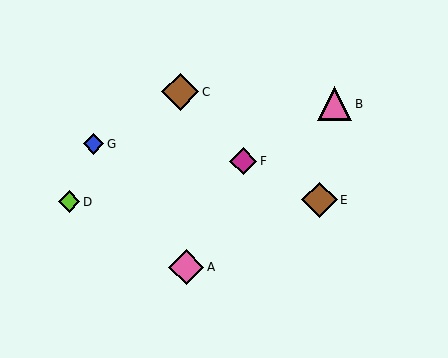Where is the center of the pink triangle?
The center of the pink triangle is at (334, 104).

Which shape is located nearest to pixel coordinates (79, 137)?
The blue diamond (labeled G) at (94, 144) is nearest to that location.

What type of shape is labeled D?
Shape D is a lime diamond.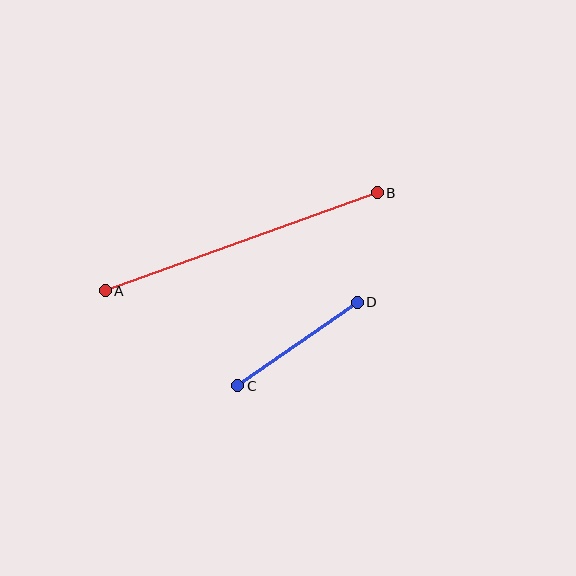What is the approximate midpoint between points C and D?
The midpoint is at approximately (298, 344) pixels.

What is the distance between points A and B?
The distance is approximately 289 pixels.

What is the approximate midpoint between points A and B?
The midpoint is at approximately (241, 242) pixels.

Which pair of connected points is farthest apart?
Points A and B are farthest apart.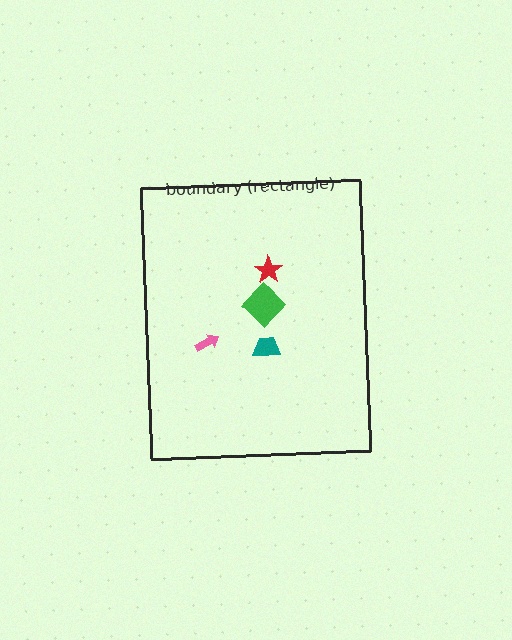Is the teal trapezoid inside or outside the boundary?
Inside.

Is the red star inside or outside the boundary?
Inside.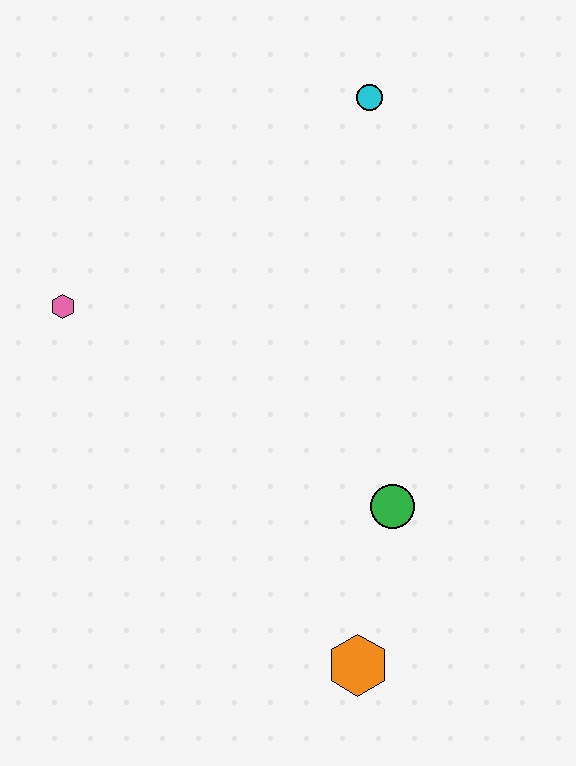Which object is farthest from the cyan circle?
The orange hexagon is farthest from the cyan circle.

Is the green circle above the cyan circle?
No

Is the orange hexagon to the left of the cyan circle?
Yes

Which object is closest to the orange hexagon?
The green circle is closest to the orange hexagon.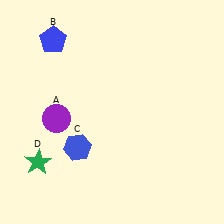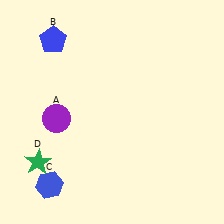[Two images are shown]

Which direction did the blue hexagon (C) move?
The blue hexagon (C) moved down.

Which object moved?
The blue hexagon (C) moved down.